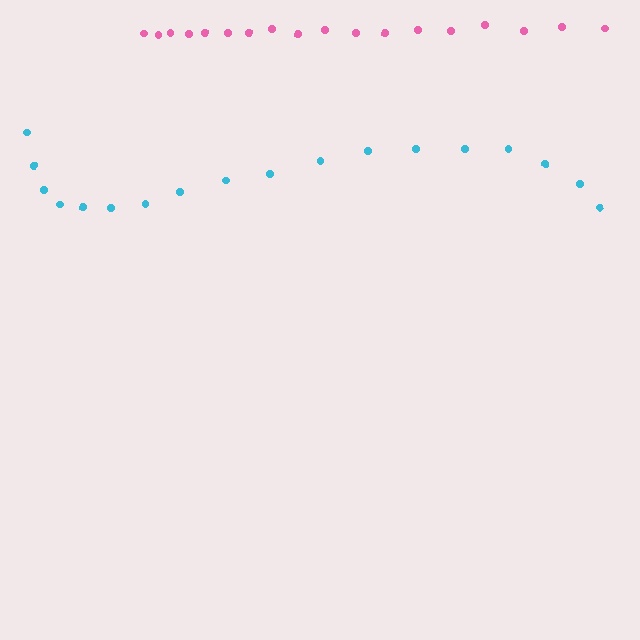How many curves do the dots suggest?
There are 2 distinct paths.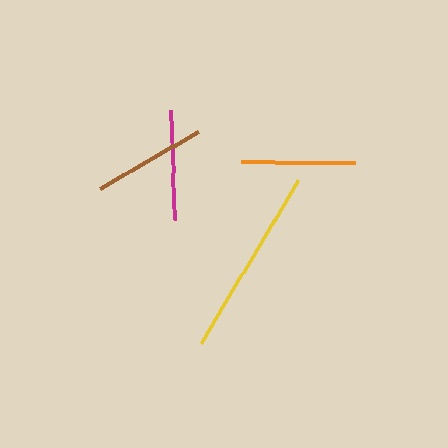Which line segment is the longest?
The yellow line is the longest at approximately 189 pixels.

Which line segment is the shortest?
The magenta line is the shortest at approximately 109 pixels.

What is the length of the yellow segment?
The yellow segment is approximately 189 pixels long.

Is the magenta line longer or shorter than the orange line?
The orange line is longer than the magenta line.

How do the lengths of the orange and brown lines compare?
The orange and brown lines are approximately the same length.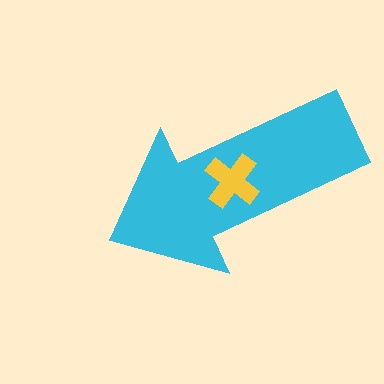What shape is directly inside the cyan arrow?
The yellow cross.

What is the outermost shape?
The cyan arrow.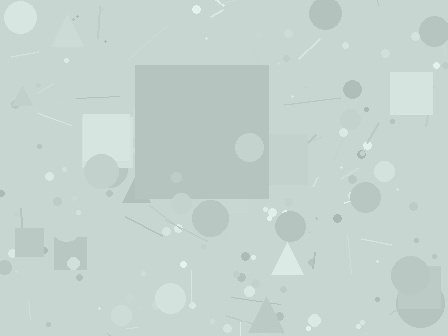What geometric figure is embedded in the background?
A square is embedded in the background.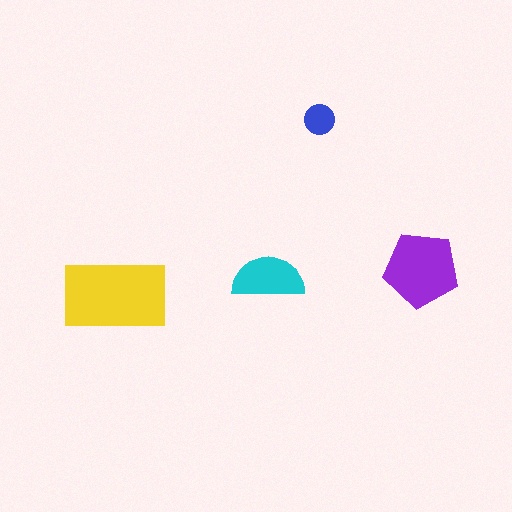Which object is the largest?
The yellow rectangle.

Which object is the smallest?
The blue circle.